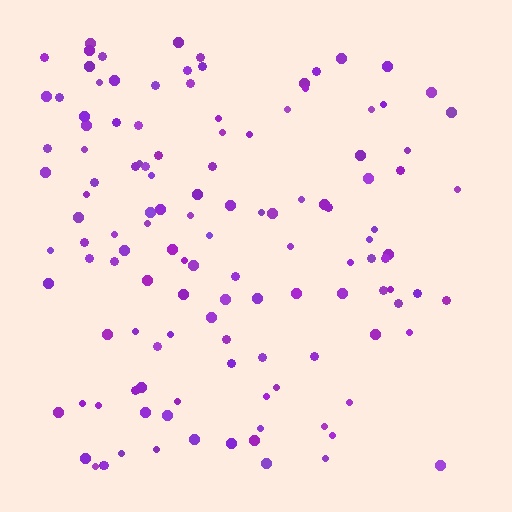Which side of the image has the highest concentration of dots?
The left.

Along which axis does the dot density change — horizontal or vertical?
Horizontal.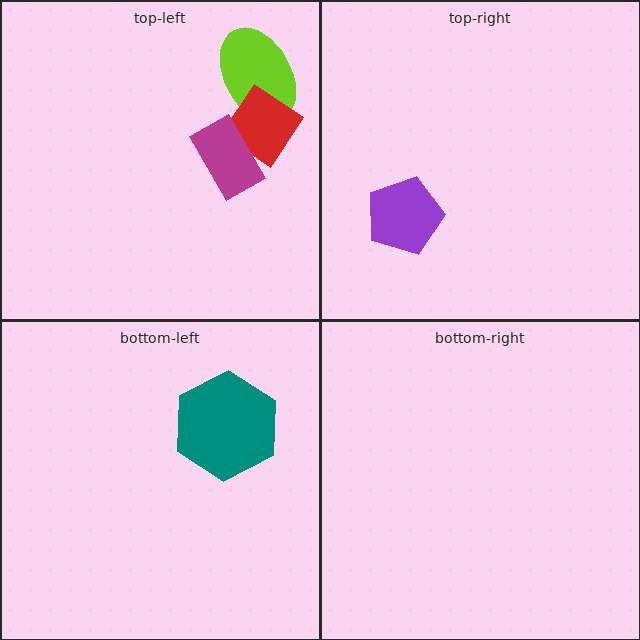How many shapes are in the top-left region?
3.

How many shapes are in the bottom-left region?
1.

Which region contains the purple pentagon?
The top-right region.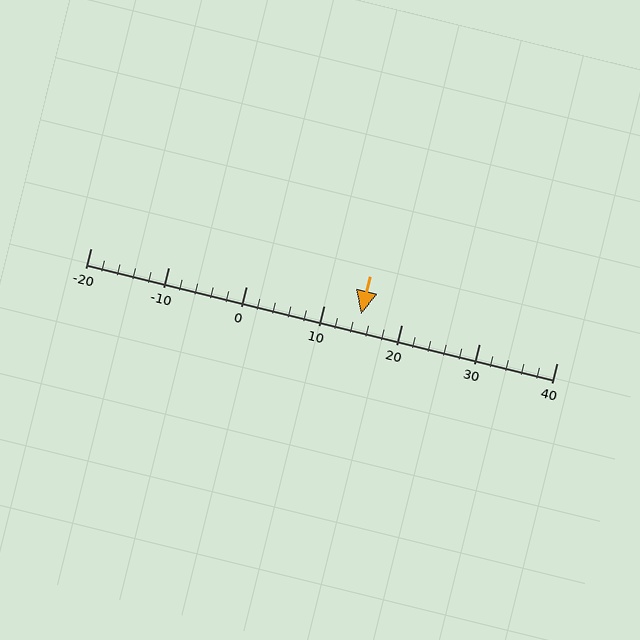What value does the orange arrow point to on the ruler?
The orange arrow points to approximately 15.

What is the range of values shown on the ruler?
The ruler shows values from -20 to 40.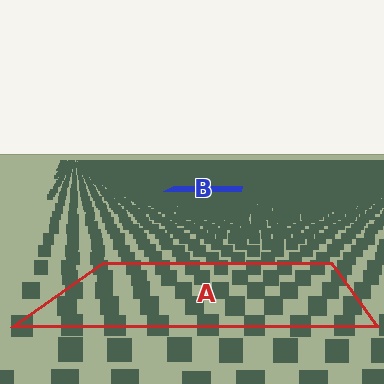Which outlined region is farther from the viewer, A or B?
Region B is farther from the viewer — the texture elements inside it appear smaller and more densely packed.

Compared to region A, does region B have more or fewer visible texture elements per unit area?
Region B has more texture elements per unit area — they are packed more densely because it is farther away.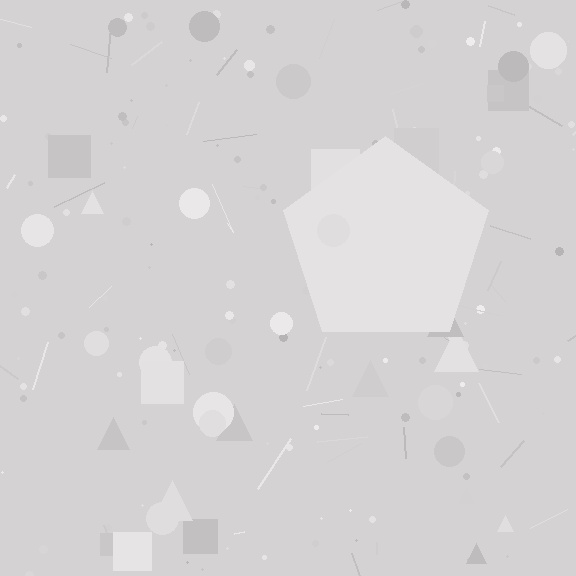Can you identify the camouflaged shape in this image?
The camouflaged shape is a pentagon.